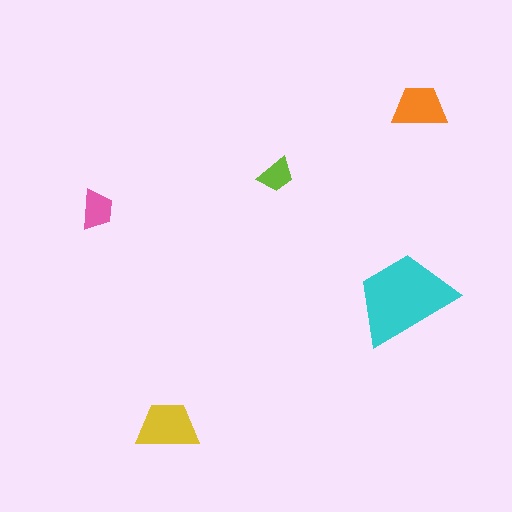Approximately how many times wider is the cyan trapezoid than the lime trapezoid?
About 3 times wider.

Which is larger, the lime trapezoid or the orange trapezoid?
The orange one.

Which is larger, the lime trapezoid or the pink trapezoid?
The pink one.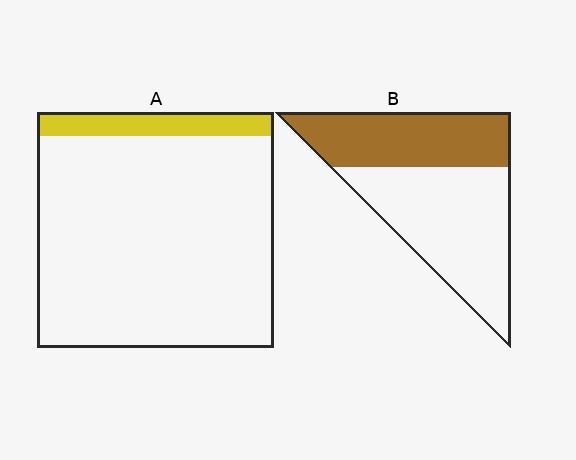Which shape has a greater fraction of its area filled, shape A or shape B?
Shape B.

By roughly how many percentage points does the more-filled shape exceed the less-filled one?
By roughly 30 percentage points (B over A).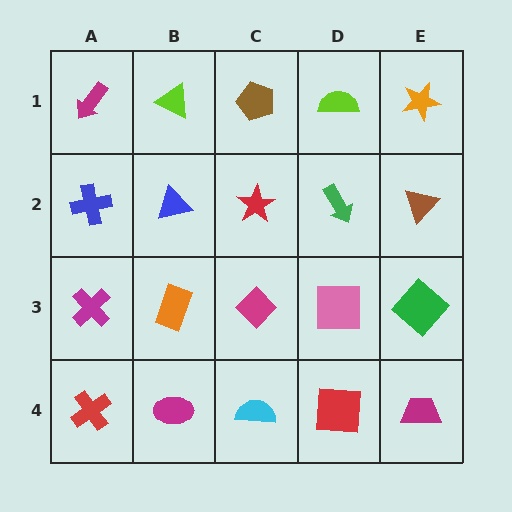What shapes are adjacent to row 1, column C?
A red star (row 2, column C), a lime triangle (row 1, column B), a lime semicircle (row 1, column D).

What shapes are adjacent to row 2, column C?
A brown pentagon (row 1, column C), a magenta diamond (row 3, column C), a blue triangle (row 2, column B), a green arrow (row 2, column D).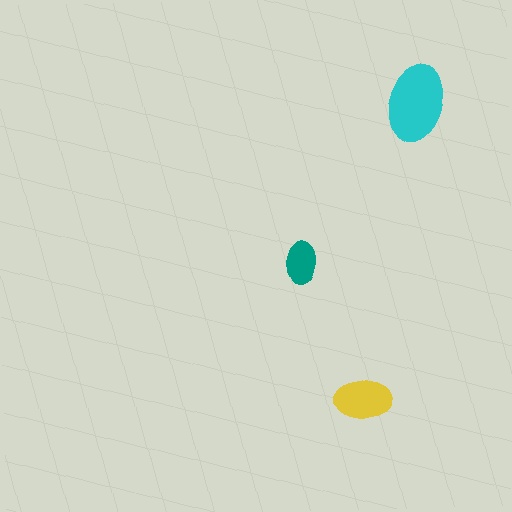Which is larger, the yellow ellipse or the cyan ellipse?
The cyan one.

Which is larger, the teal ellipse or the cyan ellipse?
The cyan one.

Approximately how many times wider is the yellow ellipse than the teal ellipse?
About 1.5 times wider.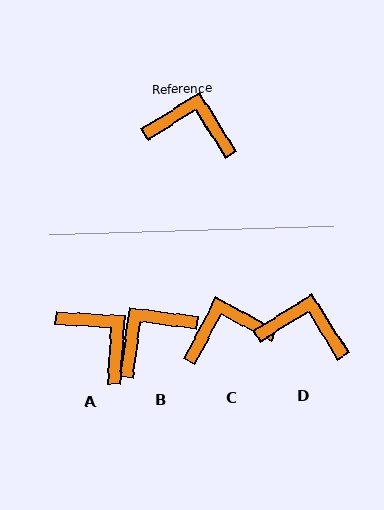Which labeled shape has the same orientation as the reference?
D.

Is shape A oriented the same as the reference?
No, it is off by about 36 degrees.